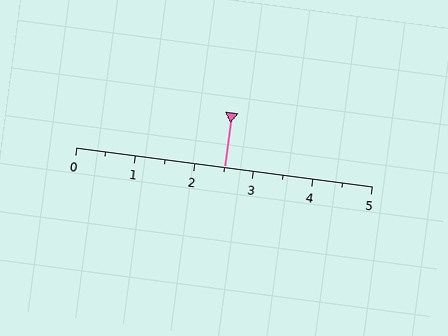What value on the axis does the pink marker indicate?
The marker indicates approximately 2.5.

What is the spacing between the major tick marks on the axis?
The major ticks are spaced 1 apart.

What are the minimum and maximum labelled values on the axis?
The axis runs from 0 to 5.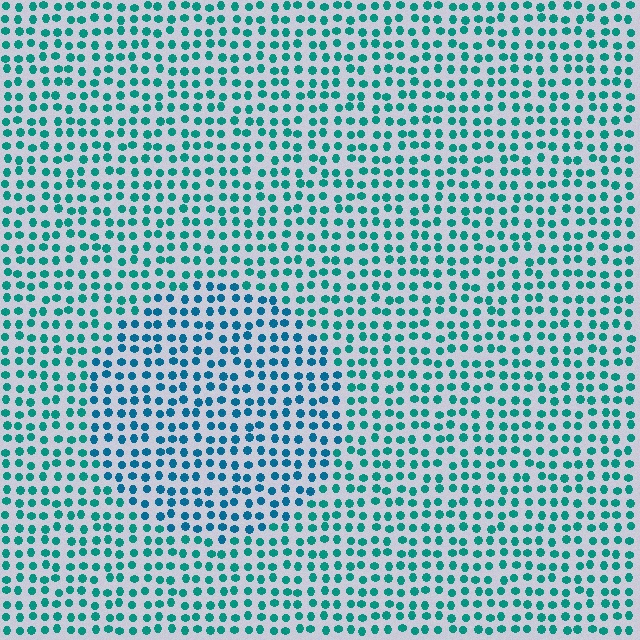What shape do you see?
I see a circle.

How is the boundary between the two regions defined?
The boundary is defined purely by a slight shift in hue (about 25 degrees). Spacing, size, and orientation are identical on both sides.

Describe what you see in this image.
The image is filled with small teal elements in a uniform arrangement. A circle-shaped region is visible where the elements are tinted to a slightly different hue, forming a subtle color boundary.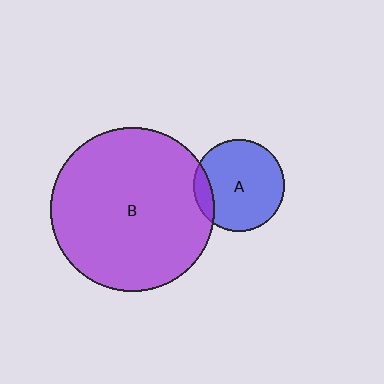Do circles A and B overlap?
Yes.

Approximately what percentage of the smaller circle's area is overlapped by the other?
Approximately 10%.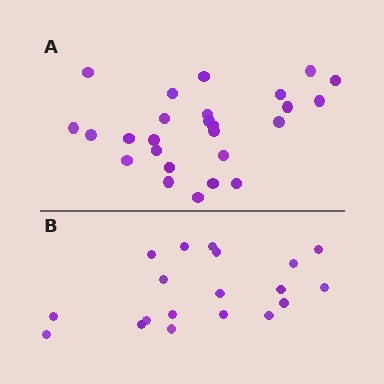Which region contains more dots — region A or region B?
Region A (the top region) has more dots.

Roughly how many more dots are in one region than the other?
Region A has roughly 8 or so more dots than region B.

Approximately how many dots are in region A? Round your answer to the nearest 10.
About 30 dots. (The exact count is 26, which rounds to 30.)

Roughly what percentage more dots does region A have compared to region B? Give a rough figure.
About 35% more.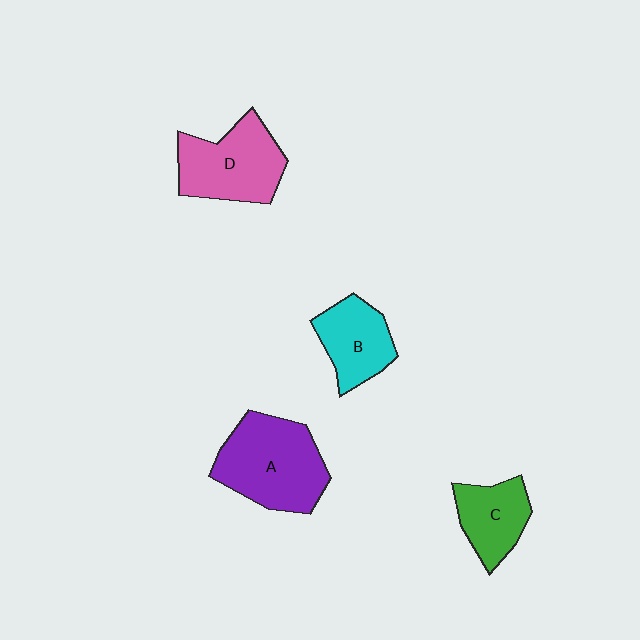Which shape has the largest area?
Shape A (purple).